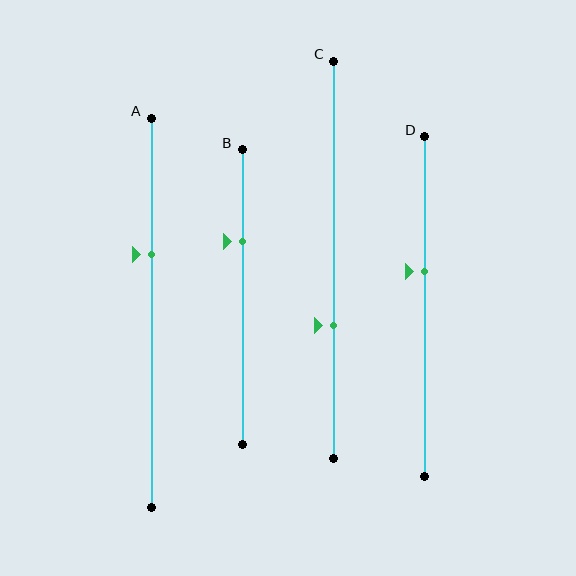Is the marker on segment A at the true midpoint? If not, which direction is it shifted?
No, the marker on segment A is shifted upward by about 15% of the segment length.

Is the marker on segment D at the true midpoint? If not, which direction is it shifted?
No, the marker on segment D is shifted upward by about 10% of the segment length.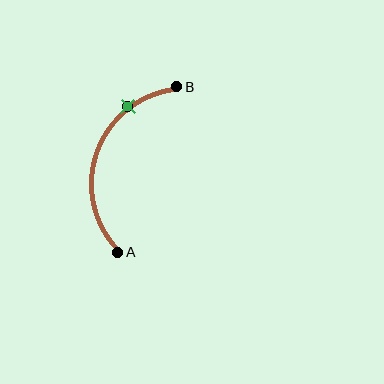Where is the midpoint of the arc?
The arc midpoint is the point on the curve farthest from the straight line joining A and B. It sits to the left of that line.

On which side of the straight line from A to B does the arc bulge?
The arc bulges to the left of the straight line connecting A and B.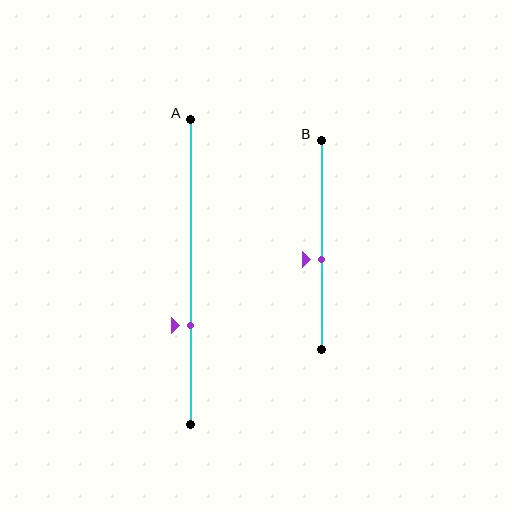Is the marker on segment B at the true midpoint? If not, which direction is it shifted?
No, the marker on segment B is shifted downward by about 7% of the segment length.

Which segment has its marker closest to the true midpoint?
Segment B has its marker closest to the true midpoint.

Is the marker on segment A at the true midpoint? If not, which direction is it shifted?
No, the marker on segment A is shifted downward by about 17% of the segment length.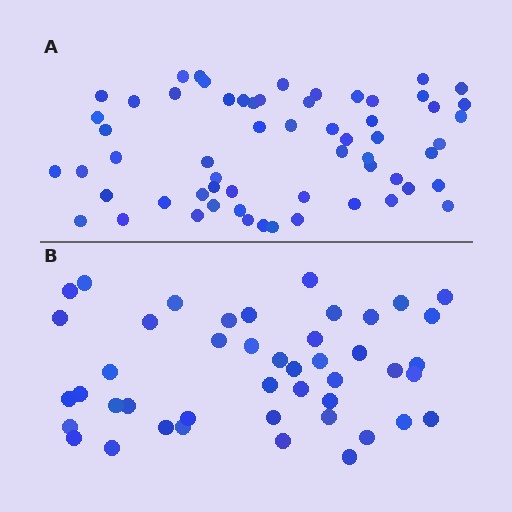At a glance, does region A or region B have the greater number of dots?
Region A (the top region) has more dots.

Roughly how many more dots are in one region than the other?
Region A has approximately 15 more dots than region B.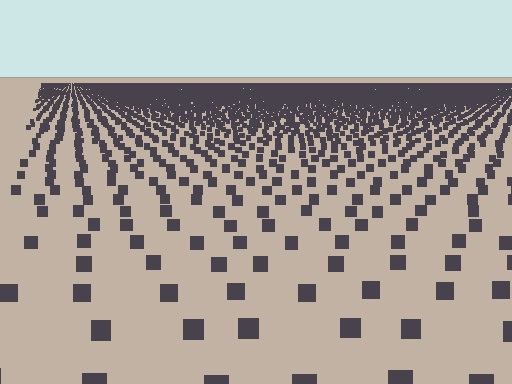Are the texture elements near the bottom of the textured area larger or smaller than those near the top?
Larger. Near the bottom, elements are closer to the viewer and appear at a bigger on-screen size.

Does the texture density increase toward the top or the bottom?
Density increases toward the top.